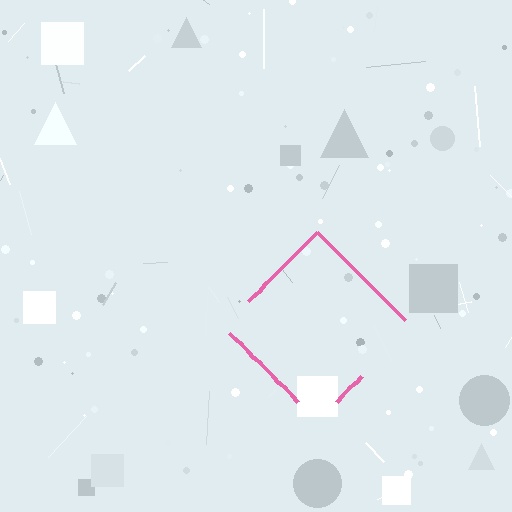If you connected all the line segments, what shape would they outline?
They would outline a diamond.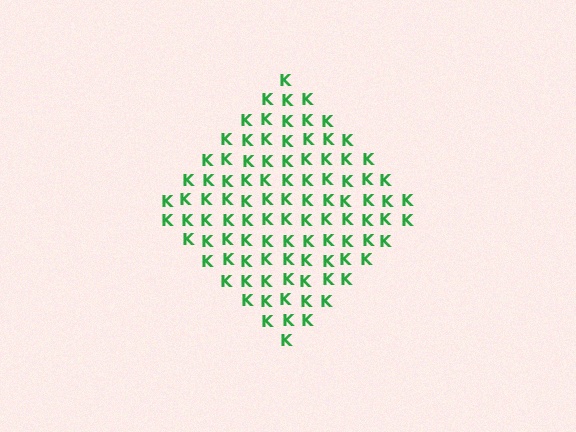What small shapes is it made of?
It is made of small letter K's.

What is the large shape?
The large shape is a diamond.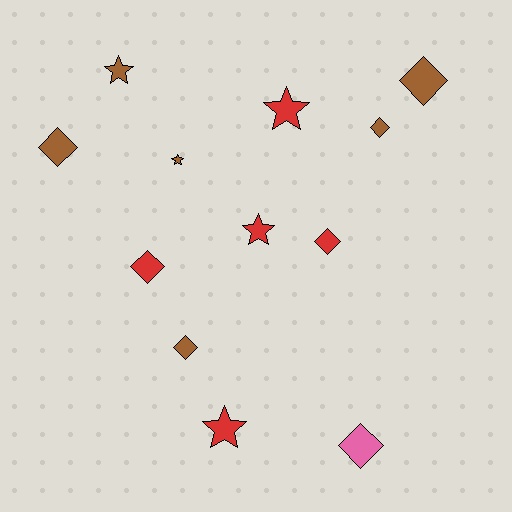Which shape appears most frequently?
Diamond, with 7 objects.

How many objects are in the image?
There are 12 objects.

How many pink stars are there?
There are no pink stars.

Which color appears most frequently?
Brown, with 6 objects.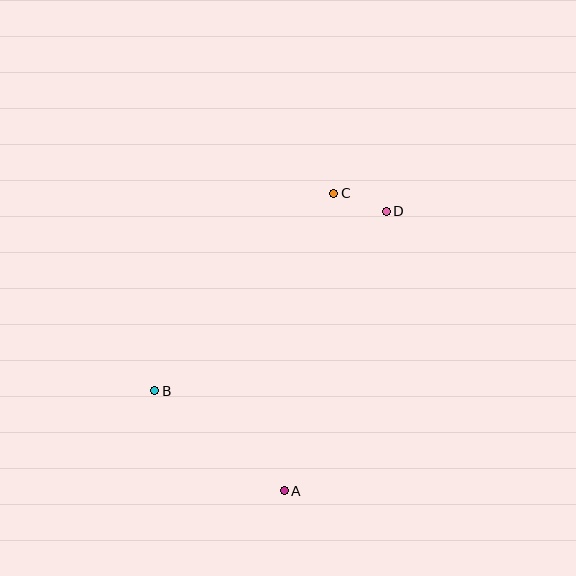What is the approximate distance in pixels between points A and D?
The distance between A and D is approximately 298 pixels.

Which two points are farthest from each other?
Points A and C are farthest from each other.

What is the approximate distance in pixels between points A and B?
The distance between A and B is approximately 164 pixels.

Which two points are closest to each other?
Points C and D are closest to each other.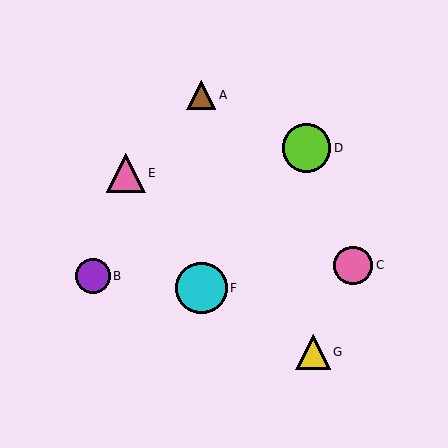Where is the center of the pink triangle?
The center of the pink triangle is at (126, 173).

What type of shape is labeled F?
Shape F is a cyan circle.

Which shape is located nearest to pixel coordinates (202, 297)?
The cyan circle (labeled F) at (201, 288) is nearest to that location.